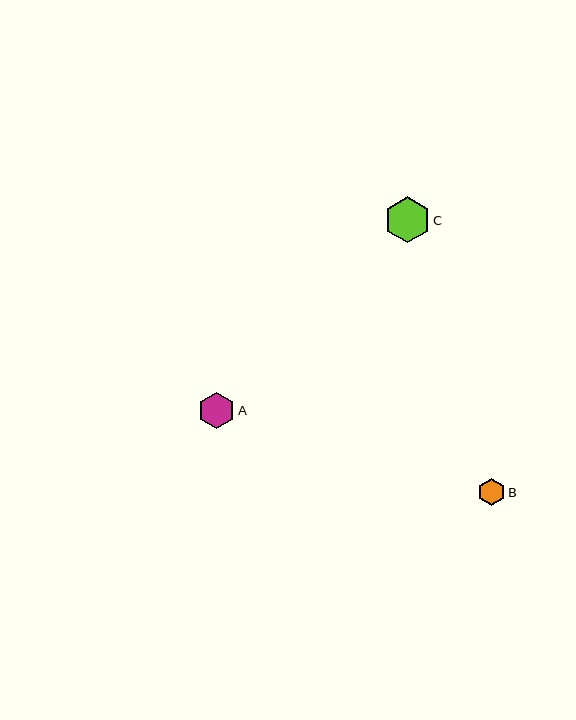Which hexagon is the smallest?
Hexagon B is the smallest with a size of approximately 27 pixels.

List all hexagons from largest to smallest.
From largest to smallest: C, A, B.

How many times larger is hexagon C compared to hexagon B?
Hexagon C is approximately 1.7 times the size of hexagon B.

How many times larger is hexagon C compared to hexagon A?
Hexagon C is approximately 1.3 times the size of hexagon A.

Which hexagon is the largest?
Hexagon C is the largest with a size of approximately 46 pixels.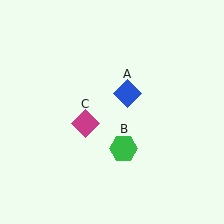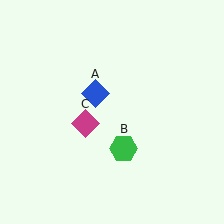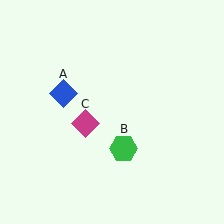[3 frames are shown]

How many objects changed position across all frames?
1 object changed position: blue diamond (object A).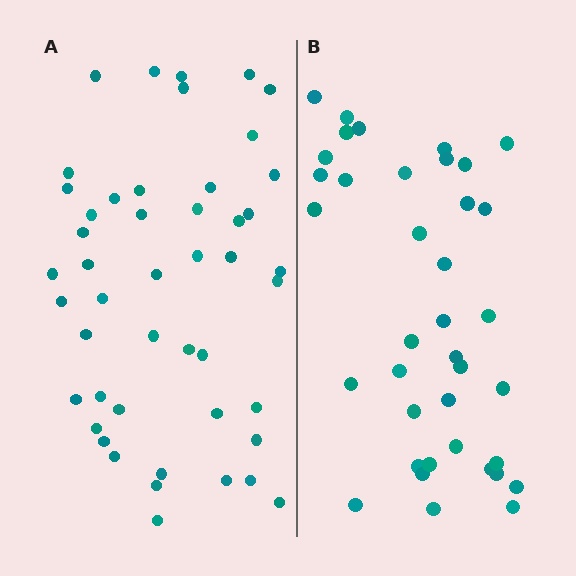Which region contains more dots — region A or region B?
Region A (the left region) has more dots.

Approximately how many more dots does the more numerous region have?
Region A has roughly 8 or so more dots than region B.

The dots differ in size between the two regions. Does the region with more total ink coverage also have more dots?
No. Region B has more total ink coverage because its dots are larger, but region A actually contains more individual dots. Total area can be misleading — the number of items is what matters here.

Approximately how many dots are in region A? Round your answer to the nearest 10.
About 50 dots. (The exact count is 47, which rounds to 50.)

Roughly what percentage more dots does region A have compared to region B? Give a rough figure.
About 25% more.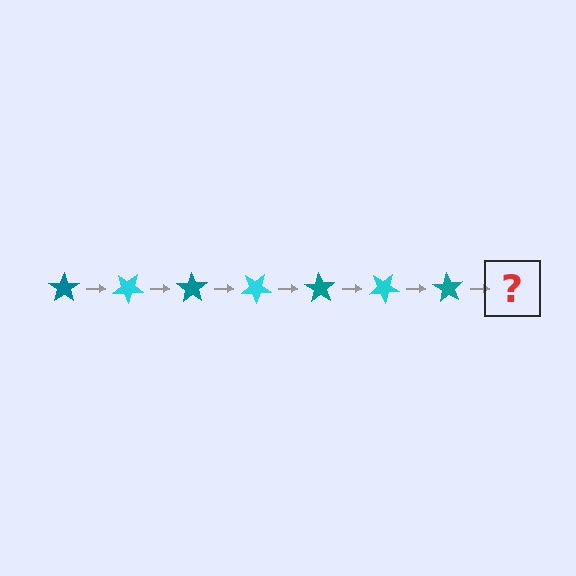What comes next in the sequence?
The next element should be a cyan star, rotated 245 degrees from the start.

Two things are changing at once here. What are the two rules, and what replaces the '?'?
The two rules are that it rotates 35 degrees each step and the color cycles through teal and cyan. The '?' should be a cyan star, rotated 245 degrees from the start.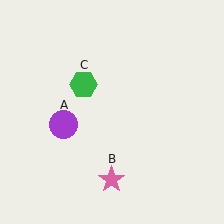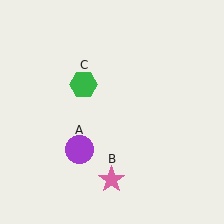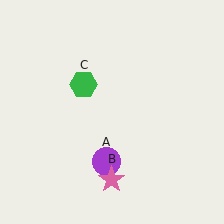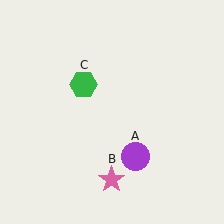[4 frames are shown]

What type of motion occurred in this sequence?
The purple circle (object A) rotated counterclockwise around the center of the scene.